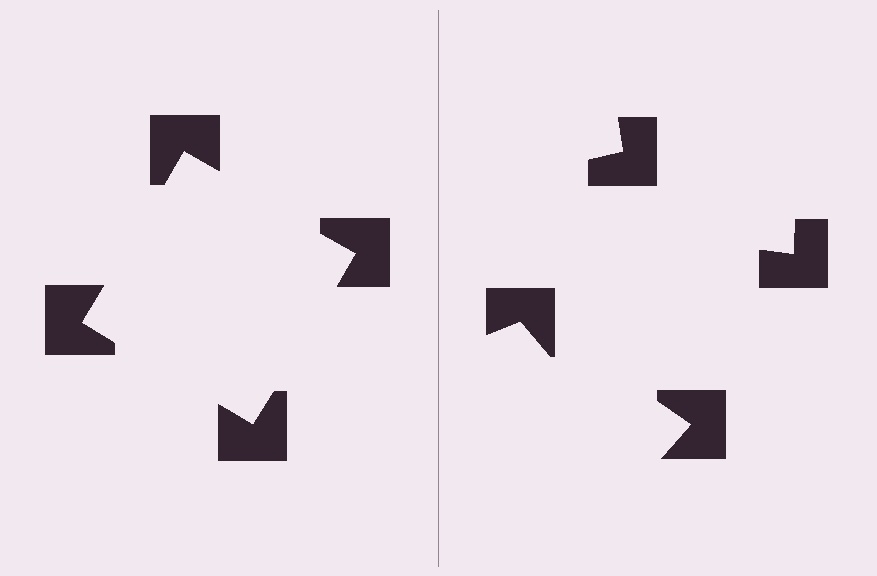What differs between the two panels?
The notched squares are positioned identically on both sides; only the wedge orientations differ. On the left they align to a square; on the right they are misaligned.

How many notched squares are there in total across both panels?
8 — 4 on each side.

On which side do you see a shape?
An illusory square appears on the left side. On the right side the wedge cuts are rotated, so no coherent shape forms.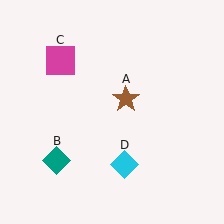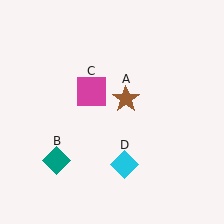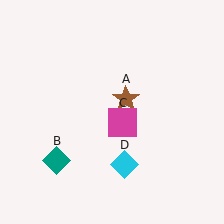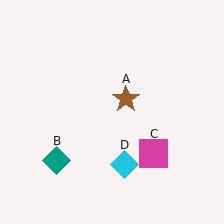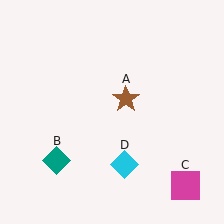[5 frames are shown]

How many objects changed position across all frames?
1 object changed position: magenta square (object C).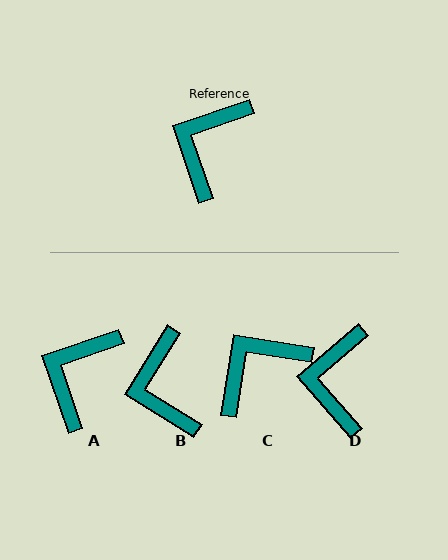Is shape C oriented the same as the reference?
No, it is off by about 28 degrees.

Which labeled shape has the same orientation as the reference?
A.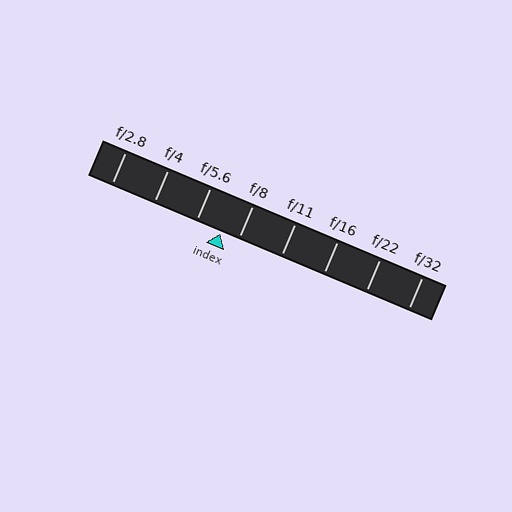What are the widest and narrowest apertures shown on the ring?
The widest aperture shown is f/2.8 and the narrowest is f/32.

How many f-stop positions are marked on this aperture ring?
There are 8 f-stop positions marked.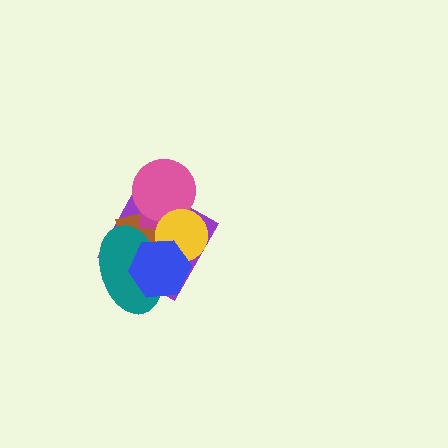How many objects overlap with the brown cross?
6 objects overlap with the brown cross.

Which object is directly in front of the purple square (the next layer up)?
The brown cross is directly in front of the purple square.